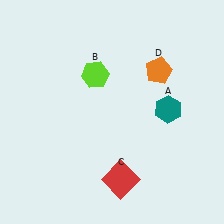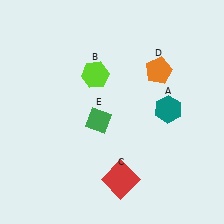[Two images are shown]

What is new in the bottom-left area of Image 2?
A green diamond (E) was added in the bottom-left area of Image 2.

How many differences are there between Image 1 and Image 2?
There is 1 difference between the two images.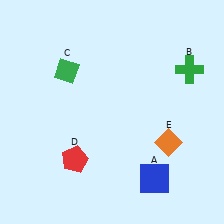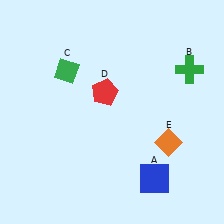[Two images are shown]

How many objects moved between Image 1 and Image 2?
1 object moved between the two images.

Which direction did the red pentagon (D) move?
The red pentagon (D) moved up.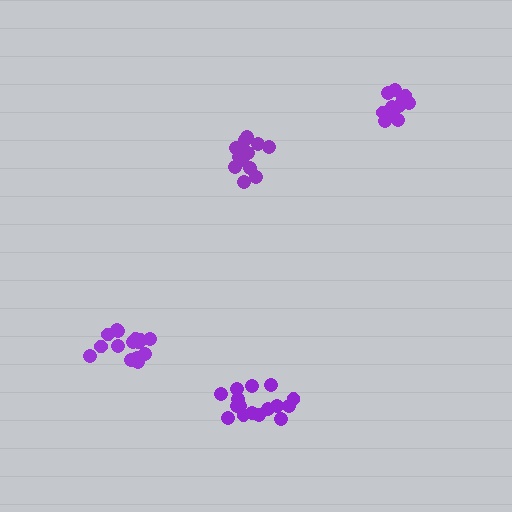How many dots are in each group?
Group 1: 16 dots, Group 2: 13 dots, Group 3: 14 dots, Group 4: 16 dots (59 total).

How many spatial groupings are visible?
There are 4 spatial groupings.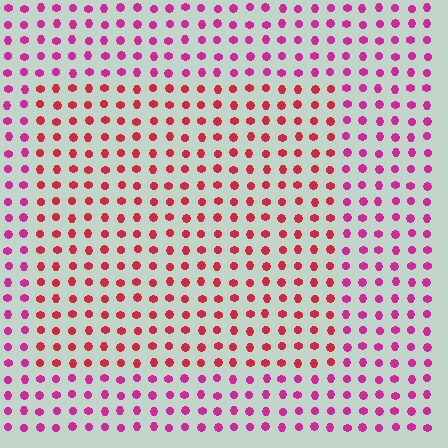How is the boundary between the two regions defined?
The boundary is defined purely by a slight shift in hue (about 32 degrees). Spacing, size, and orientation are identical on both sides.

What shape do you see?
I see a rectangle.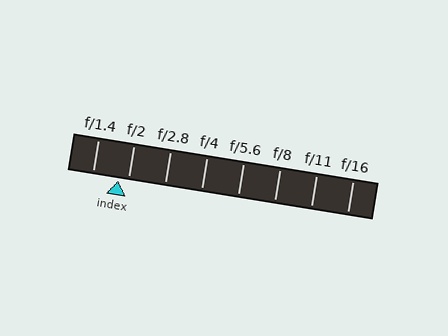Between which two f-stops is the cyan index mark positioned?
The index mark is between f/1.4 and f/2.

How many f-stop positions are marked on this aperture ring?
There are 8 f-stop positions marked.